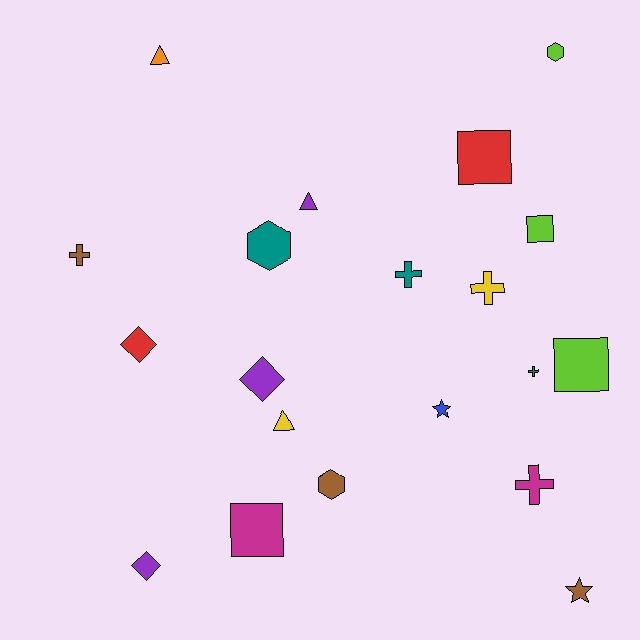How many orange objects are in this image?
There is 1 orange object.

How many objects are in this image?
There are 20 objects.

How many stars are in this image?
There are 2 stars.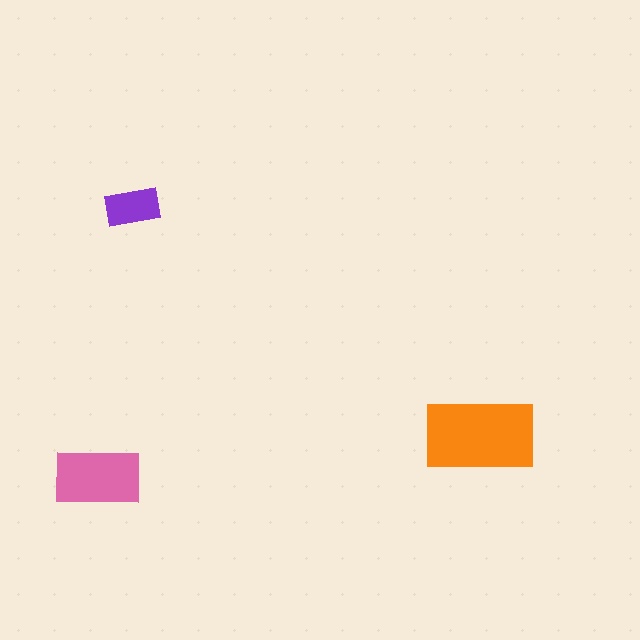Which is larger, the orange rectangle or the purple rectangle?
The orange one.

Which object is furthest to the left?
The pink rectangle is leftmost.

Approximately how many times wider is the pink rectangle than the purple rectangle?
About 1.5 times wider.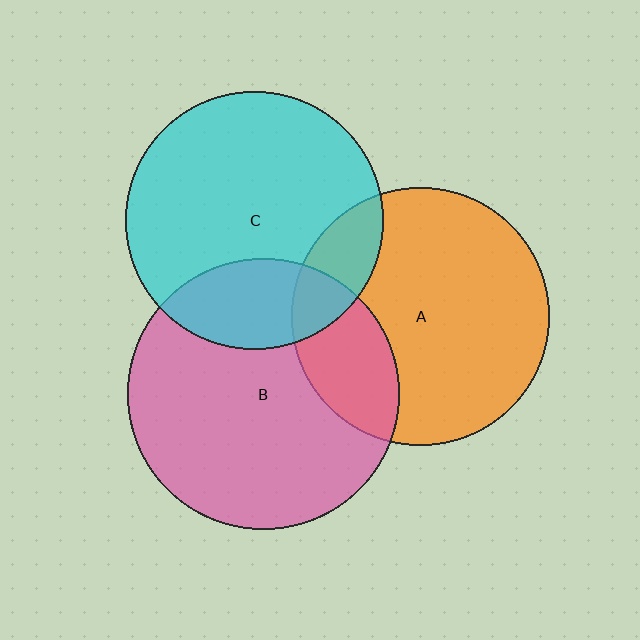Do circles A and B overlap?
Yes.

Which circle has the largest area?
Circle B (pink).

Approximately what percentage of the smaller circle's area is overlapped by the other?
Approximately 25%.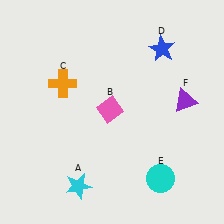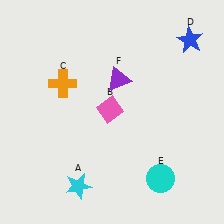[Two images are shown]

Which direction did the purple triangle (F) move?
The purple triangle (F) moved left.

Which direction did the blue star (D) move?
The blue star (D) moved right.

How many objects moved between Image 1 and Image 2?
2 objects moved between the two images.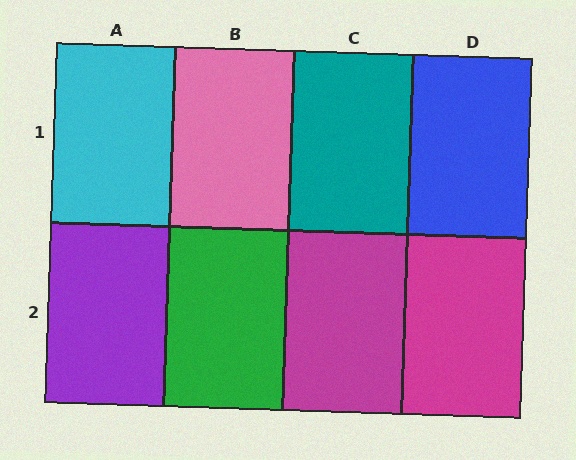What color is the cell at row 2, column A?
Purple.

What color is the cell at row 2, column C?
Magenta.